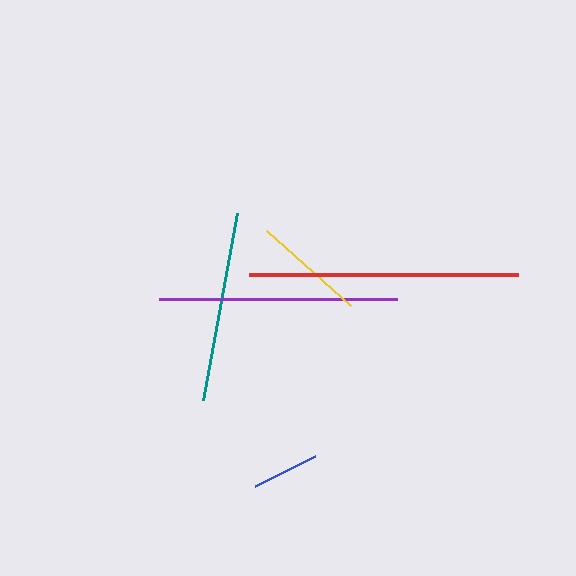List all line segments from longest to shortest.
From longest to shortest: red, purple, teal, yellow, blue.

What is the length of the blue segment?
The blue segment is approximately 67 pixels long.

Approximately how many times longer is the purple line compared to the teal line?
The purple line is approximately 1.2 times the length of the teal line.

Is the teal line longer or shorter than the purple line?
The purple line is longer than the teal line.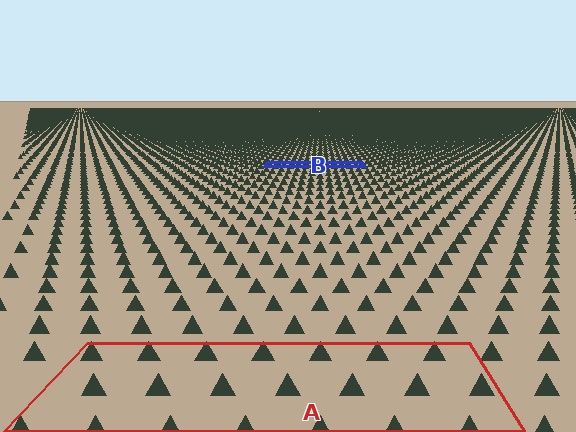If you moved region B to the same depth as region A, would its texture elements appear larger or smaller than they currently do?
They would appear larger. At a closer depth, the same texture elements are projected at a bigger on-screen size.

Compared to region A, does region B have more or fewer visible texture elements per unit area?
Region B has more texture elements per unit area — they are packed more densely because it is farther away.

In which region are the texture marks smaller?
The texture marks are smaller in region B, because it is farther away.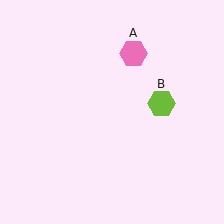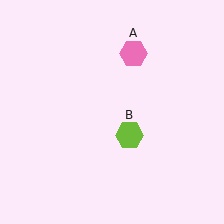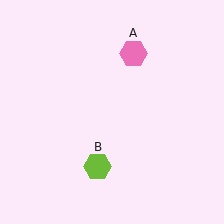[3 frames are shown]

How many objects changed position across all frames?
1 object changed position: lime hexagon (object B).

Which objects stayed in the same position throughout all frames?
Pink hexagon (object A) remained stationary.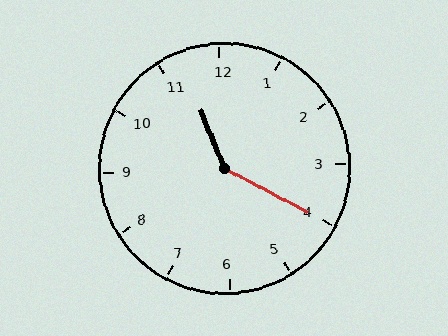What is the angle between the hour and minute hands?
Approximately 140 degrees.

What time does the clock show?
11:20.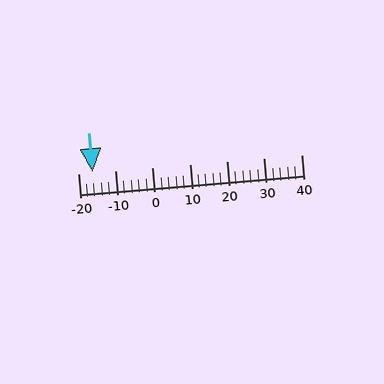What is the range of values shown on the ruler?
The ruler shows values from -20 to 40.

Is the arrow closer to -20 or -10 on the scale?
The arrow is closer to -20.